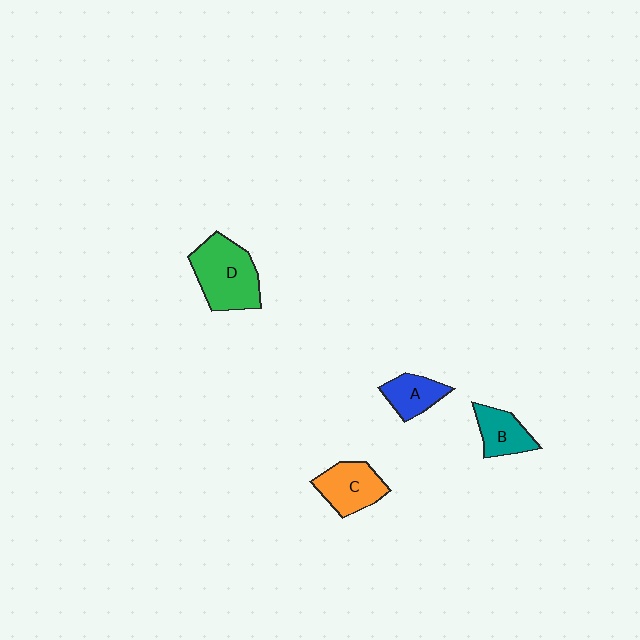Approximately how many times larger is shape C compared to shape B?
Approximately 1.3 times.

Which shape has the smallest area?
Shape A (blue).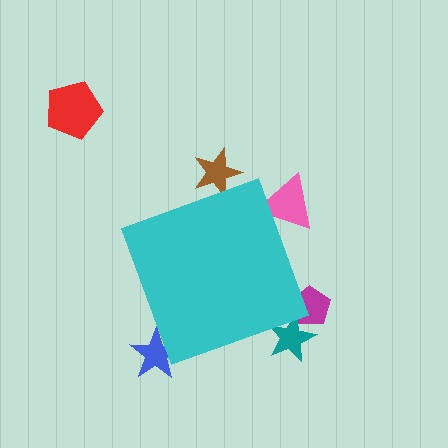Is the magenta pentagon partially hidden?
Yes, the magenta pentagon is partially hidden behind the cyan diamond.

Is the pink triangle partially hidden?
Yes, the pink triangle is partially hidden behind the cyan diamond.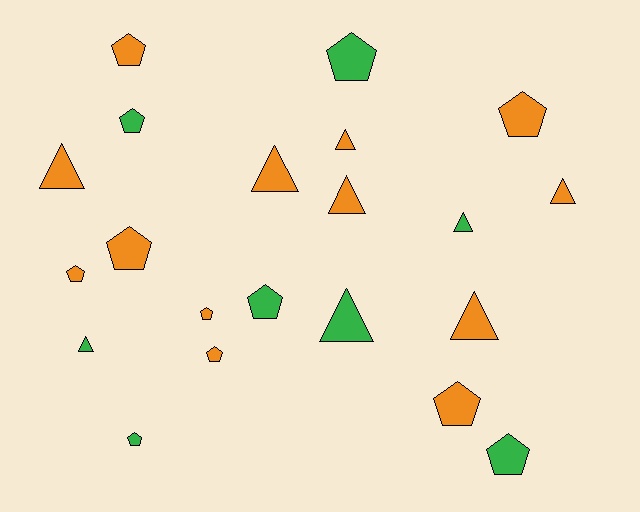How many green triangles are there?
There are 3 green triangles.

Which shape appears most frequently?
Pentagon, with 12 objects.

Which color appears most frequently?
Orange, with 13 objects.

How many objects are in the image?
There are 21 objects.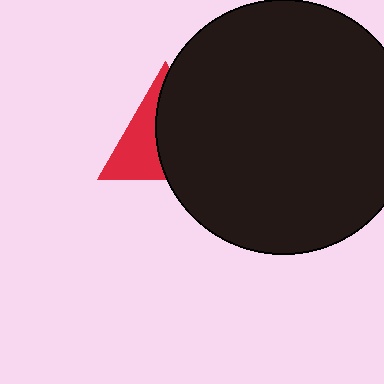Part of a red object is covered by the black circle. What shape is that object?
It is a triangle.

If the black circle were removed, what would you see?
You would see the complete red triangle.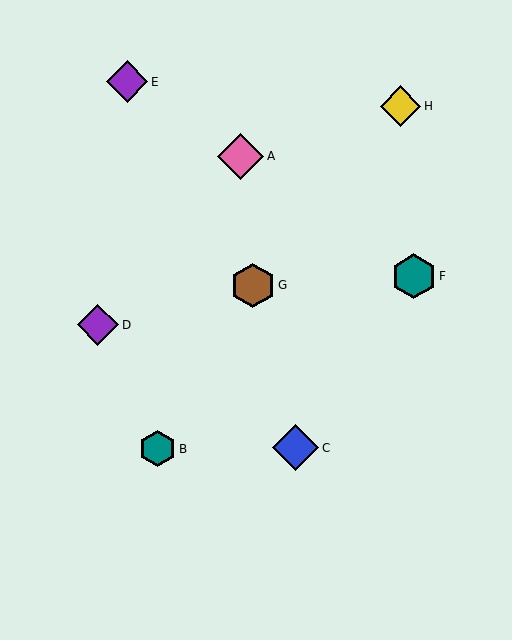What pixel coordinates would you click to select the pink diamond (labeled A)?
Click at (241, 156) to select the pink diamond A.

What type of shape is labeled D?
Shape D is a purple diamond.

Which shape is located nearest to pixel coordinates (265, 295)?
The brown hexagon (labeled G) at (253, 285) is nearest to that location.